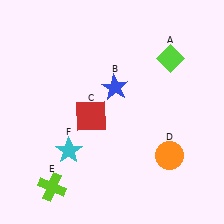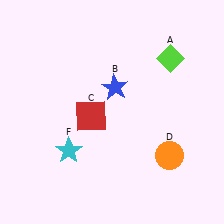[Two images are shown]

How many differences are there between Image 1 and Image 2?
There is 1 difference between the two images.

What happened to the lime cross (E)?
The lime cross (E) was removed in Image 2. It was in the bottom-left area of Image 1.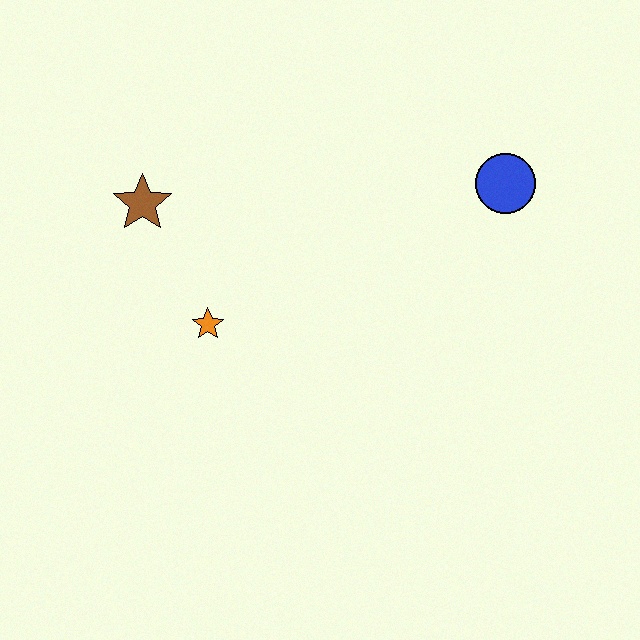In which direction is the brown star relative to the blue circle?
The brown star is to the left of the blue circle.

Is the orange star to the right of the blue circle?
No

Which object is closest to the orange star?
The brown star is closest to the orange star.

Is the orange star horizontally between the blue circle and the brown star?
Yes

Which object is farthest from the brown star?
The blue circle is farthest from the brown star.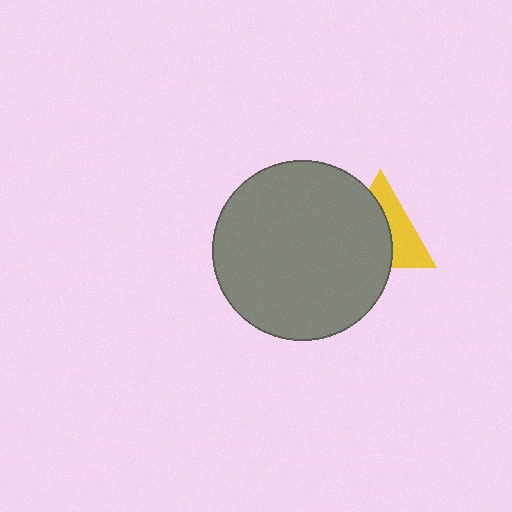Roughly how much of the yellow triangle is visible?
A small part of it is visible (roughly 43%).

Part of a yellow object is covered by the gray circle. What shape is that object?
It is a triangle.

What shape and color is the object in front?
The object in front is a gray circle.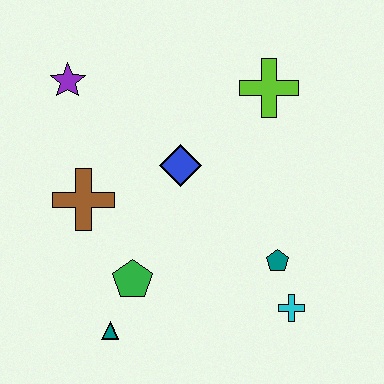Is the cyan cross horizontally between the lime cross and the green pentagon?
No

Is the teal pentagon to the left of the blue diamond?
No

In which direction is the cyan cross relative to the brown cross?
The cyan cross is to the right of the brown cross.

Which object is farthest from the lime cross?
The teal triangle is farthest from the lime cross.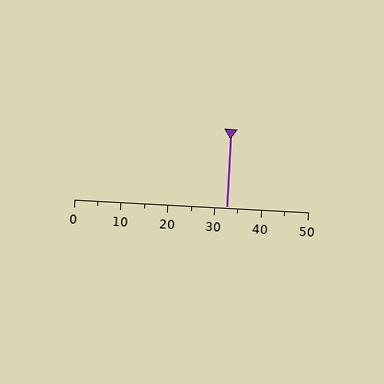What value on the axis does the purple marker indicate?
The marker indicates approximately 32.5.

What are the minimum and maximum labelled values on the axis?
The axis runs from 0 to 50.